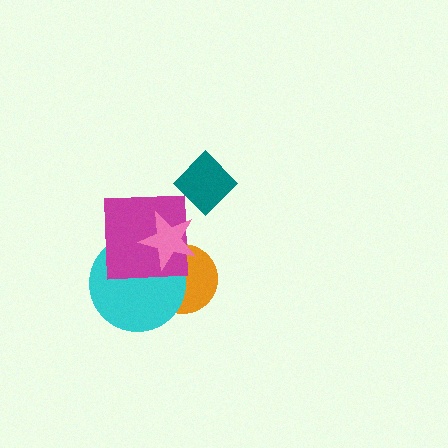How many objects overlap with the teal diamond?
0 objects overlap with the teal diamond.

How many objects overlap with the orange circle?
3 objects overlap with the orange circle.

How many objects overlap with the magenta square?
3 objects overlap with the magenta square.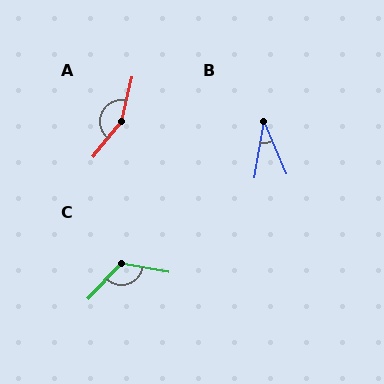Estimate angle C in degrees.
Approximately 123 degrees.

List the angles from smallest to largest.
B (32°), C (123°), A (155°).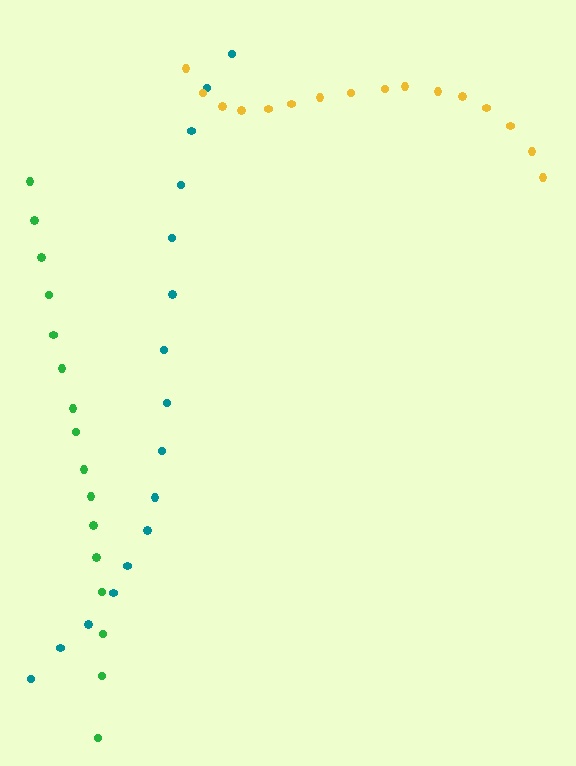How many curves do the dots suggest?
There are 3 distinct paths.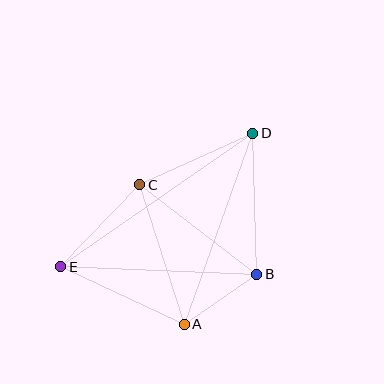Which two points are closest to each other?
Points A and B are closest to each other.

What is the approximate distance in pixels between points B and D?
The distance between B and D is approximately 141 pixels.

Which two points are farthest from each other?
Points D and E are farthest from each other.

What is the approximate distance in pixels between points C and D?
The distance between C and D is approximately 124 pixels.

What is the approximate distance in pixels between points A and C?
The distance between A and C is approximately 146 pixels.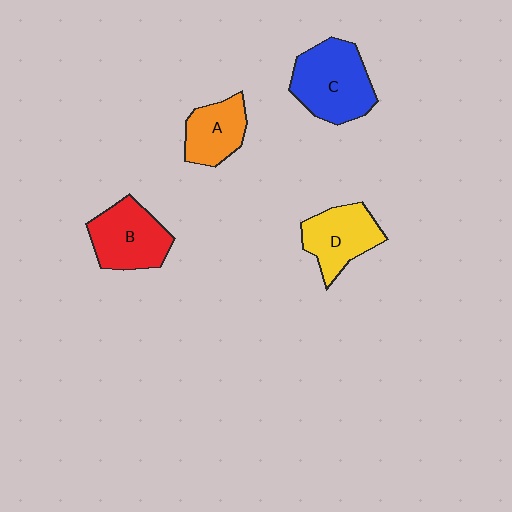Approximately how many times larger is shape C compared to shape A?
Approximately 1.6 times.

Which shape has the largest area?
Shape C (blue).